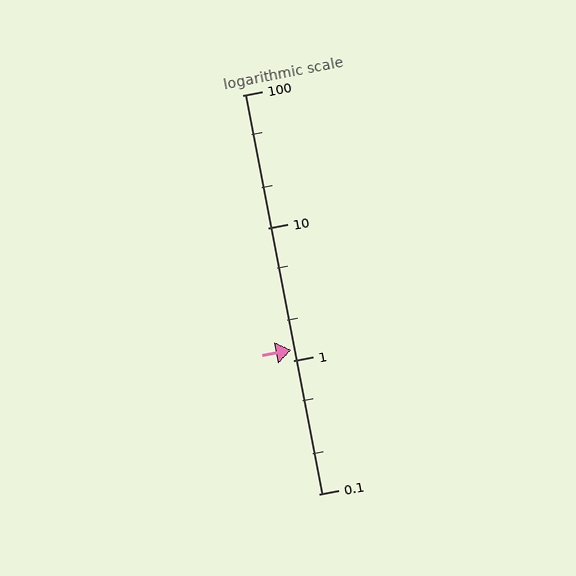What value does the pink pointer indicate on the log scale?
The pointer indicates approximately 1.2.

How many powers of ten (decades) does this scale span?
The scale spans 3 decades, from 0.1 to 100.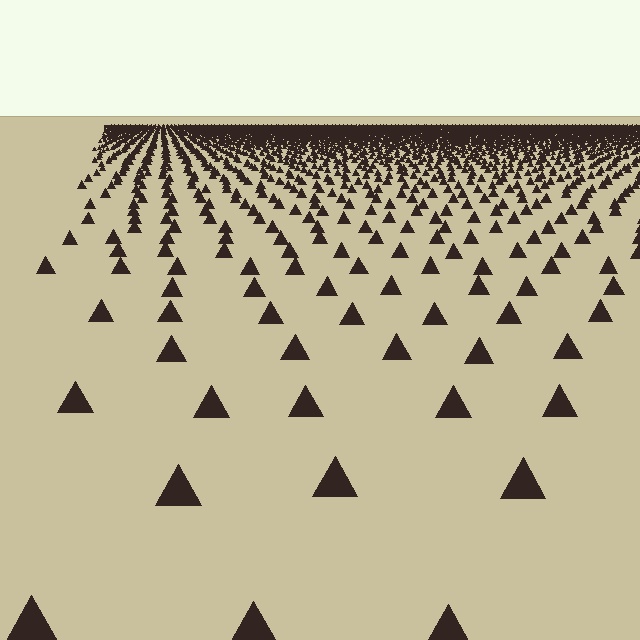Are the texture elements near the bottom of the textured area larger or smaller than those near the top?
Larger. Near the bottom, elements are closer to the viewer and appear at a bigger on-screen size.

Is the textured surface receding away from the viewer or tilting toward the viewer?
The surface is receding away from the viewer. Texture elements get smaller and denser toward the top.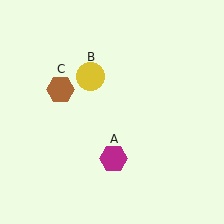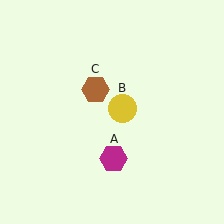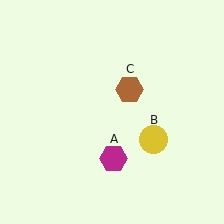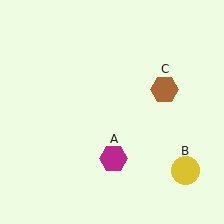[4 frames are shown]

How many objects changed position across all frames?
2 objects changed position: yellow circle (object B), brown hexagon (object C).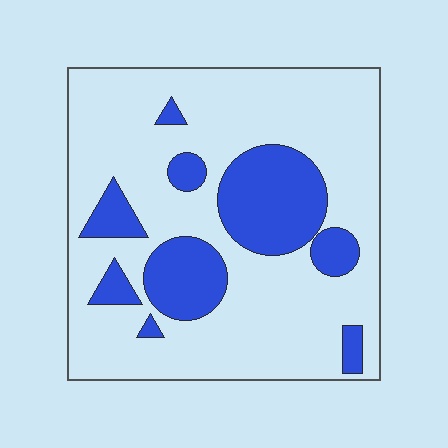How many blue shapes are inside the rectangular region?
9.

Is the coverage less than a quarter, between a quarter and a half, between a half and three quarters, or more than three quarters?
Less than a quarter.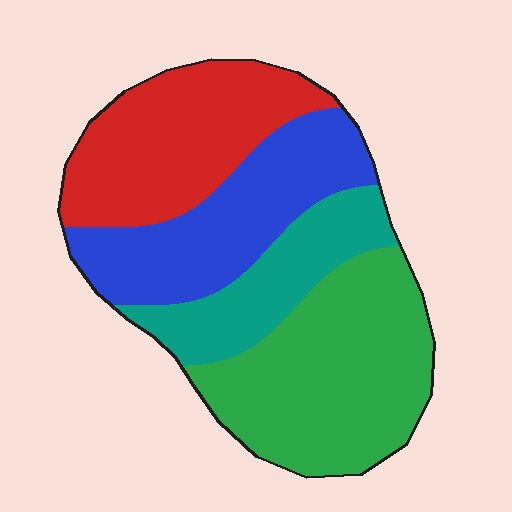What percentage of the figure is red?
Red takes up about one quarter (1/4) of the figure.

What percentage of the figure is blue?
Blue covers about 25% of the figure.